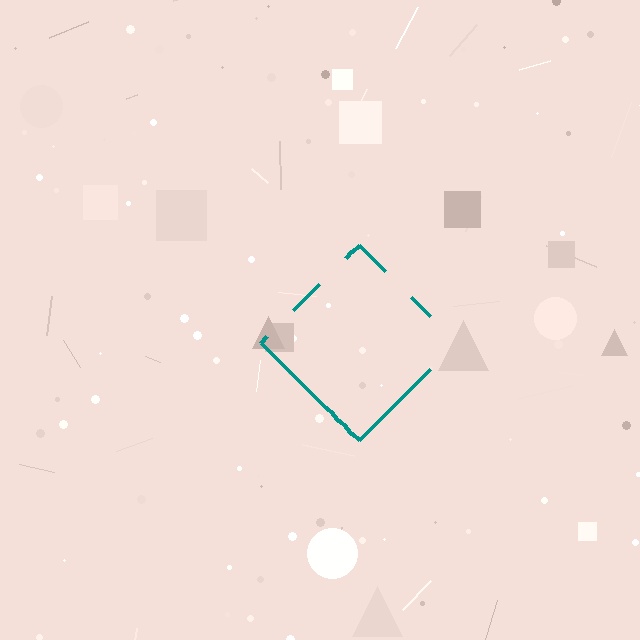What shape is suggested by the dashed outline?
The dashed outline suggests a diamond.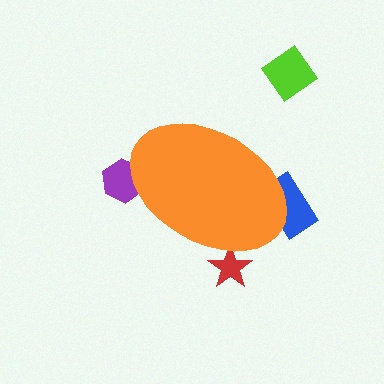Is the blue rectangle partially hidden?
Yes, the blue rectangle is partially hidden behind the orange ellipse.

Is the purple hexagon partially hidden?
Yes, the purple hexagon is partially hidden behind the orange ellipse.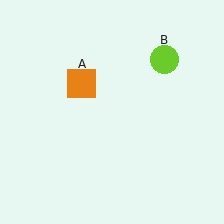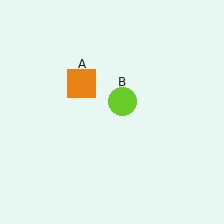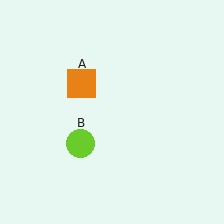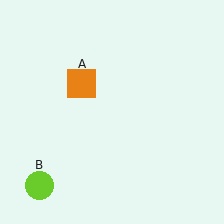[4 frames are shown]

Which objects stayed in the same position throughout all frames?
Orange square (object A) remained stationary.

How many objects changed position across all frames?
1 object changed position: lime circle (object B).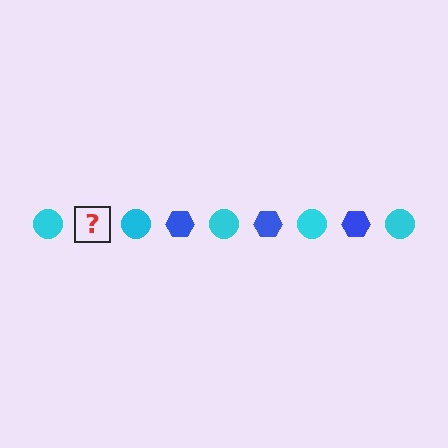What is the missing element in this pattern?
The missing element is a blue hexagon.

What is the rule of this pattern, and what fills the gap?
The rule is that the pattern alternates between cyan circle and blue hexagon. The gap should be filled with a blue hexagon.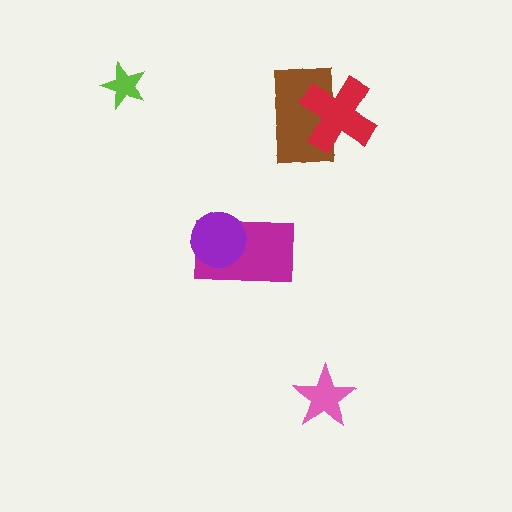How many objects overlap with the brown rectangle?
1 object overlaps with the brown rectangle.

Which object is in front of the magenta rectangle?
The purple circle is in front of the magenta rectangle.